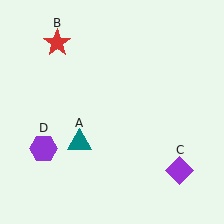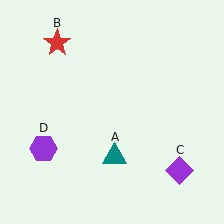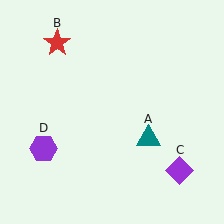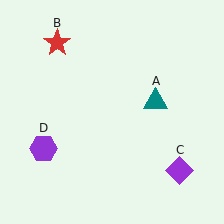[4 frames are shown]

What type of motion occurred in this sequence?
The teal triangle (object A) rotated counterclockwise around the center of the scene.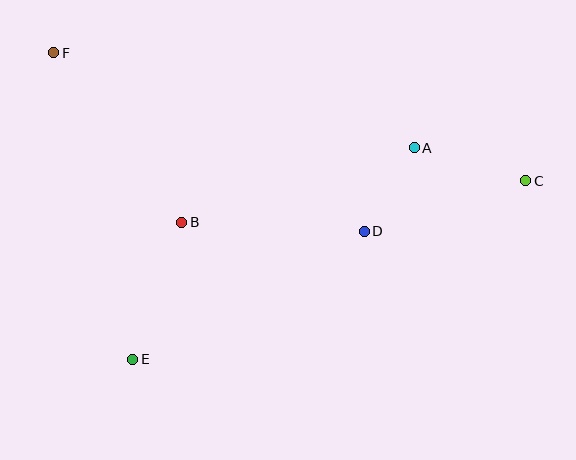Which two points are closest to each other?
Points A and D are closest to each other.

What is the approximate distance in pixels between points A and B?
The distance between A and B is approximately 244 pixels.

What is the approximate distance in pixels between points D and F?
The distance between D and F is approximately 358 pixels.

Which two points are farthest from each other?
Points C and F are farthest from each other.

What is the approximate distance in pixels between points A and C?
The distance between A and C is approximately 116 pixels.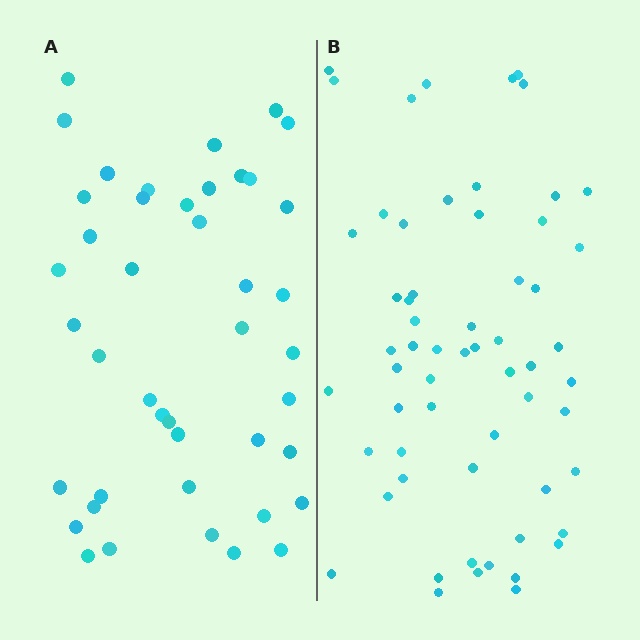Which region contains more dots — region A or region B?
Region B (the right region) has more dots.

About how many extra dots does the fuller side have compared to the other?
Region B has approximately 15 more dots than region A.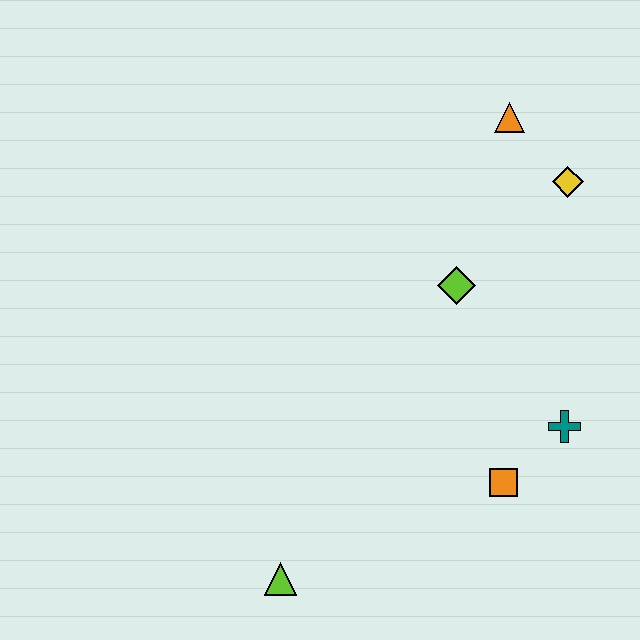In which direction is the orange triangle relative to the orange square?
The orange triangle is above the orange square.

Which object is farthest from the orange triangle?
The lime triangle is farthest from the orange triangle.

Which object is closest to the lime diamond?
The yellow diamond is closest to the lime diamond.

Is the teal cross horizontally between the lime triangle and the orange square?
No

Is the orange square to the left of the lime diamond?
No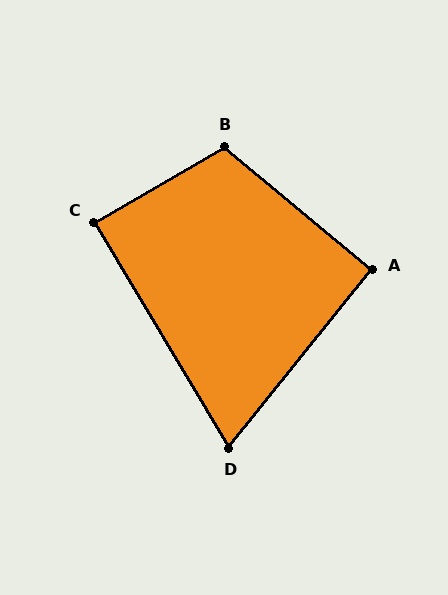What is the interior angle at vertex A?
Approximately 91 degrees (approximately right).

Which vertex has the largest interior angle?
B, at approximately 110 degrees.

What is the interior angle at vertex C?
Approximately 89 degrees (approximately right).